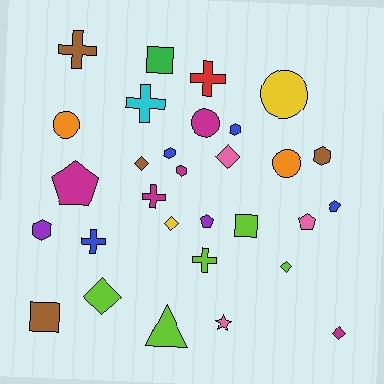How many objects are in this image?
There are 30 objects.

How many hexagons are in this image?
There are 5 hexagons.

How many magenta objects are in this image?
There are 5 magenta objects.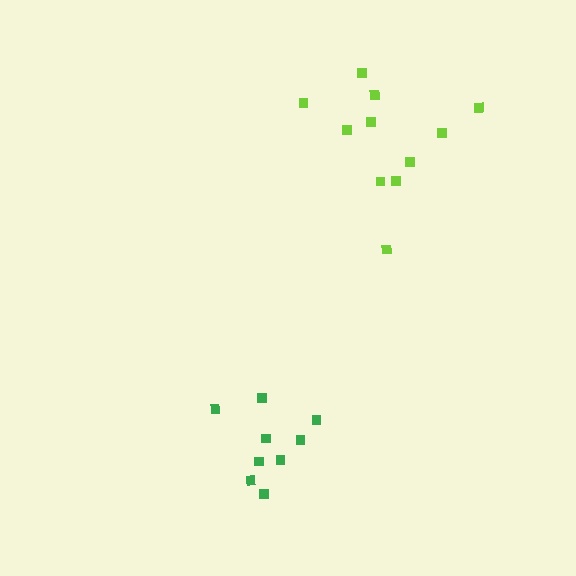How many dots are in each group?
Group 1: 9 dots, Group 2: 11 dots (20 total).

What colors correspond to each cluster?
The clusters are colored: green, lime.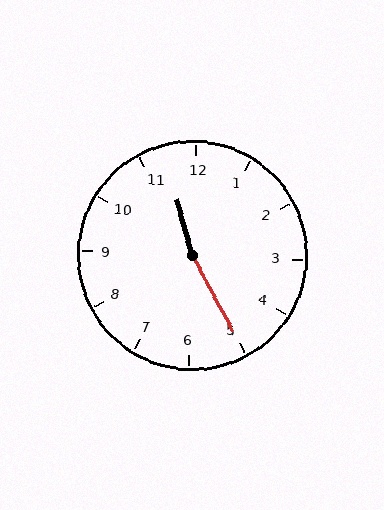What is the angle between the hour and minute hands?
Approximately 168 degrees.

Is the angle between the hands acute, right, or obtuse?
It is obtuse.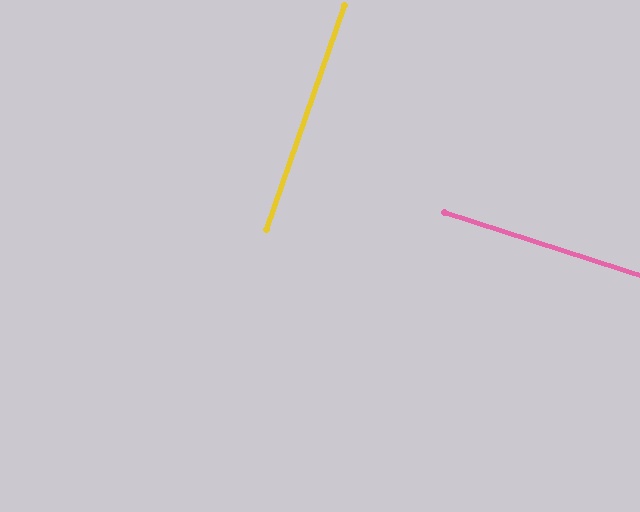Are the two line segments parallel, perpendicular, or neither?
Perpendicular — they meet at approximately 88°.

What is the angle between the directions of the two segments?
Approximately 88 degrees.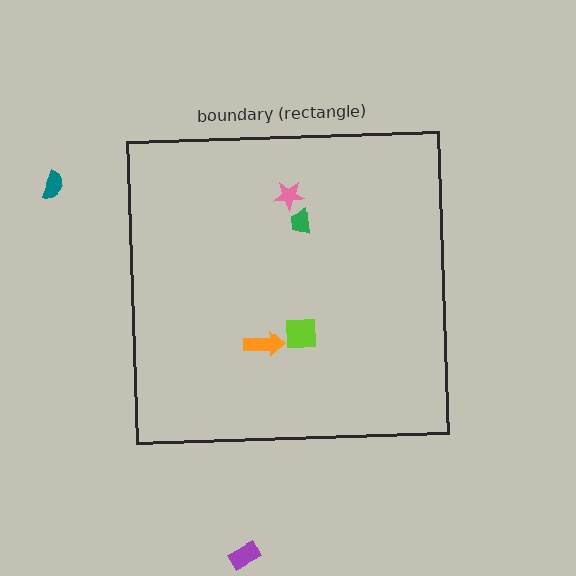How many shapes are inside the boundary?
4 inside, 2 outside.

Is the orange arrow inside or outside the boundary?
Inside.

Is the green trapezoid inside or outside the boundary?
Inside.